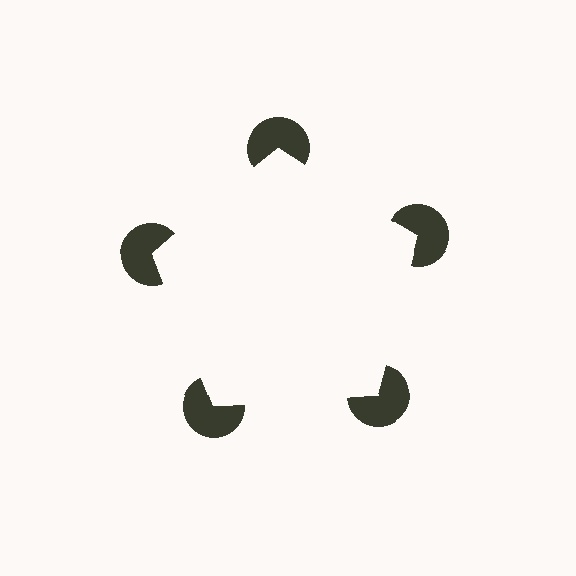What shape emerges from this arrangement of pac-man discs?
An illusory pentagon — its edges are inferred from the aligned wedge cuts in the pac-man discs, not physically drawn.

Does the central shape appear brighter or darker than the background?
It typically appears slightly brighter than the background, even though no actual brightness change is drawn.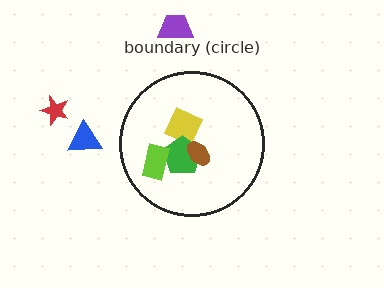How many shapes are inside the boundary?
4 inside, 3 outside.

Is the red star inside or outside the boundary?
Outside.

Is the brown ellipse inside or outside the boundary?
Inside.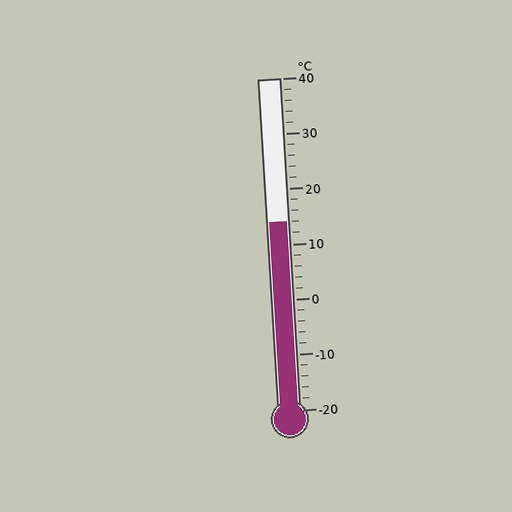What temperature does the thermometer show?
The thermometer shows approximately 14°C.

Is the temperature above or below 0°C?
The temperature is above 0°C.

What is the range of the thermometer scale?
The thermometer scale ranges from -20°C to 40°C.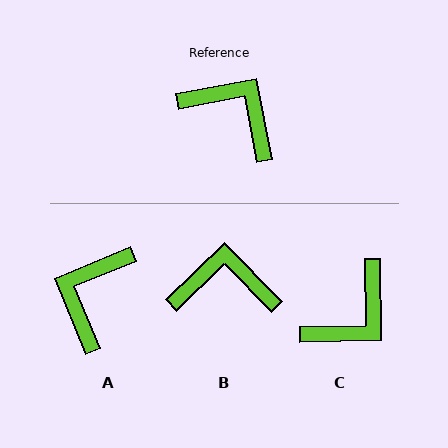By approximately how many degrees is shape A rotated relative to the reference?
Approximately 102 degrees counter-clockwise.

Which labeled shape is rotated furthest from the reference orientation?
A, about 102 degrees away.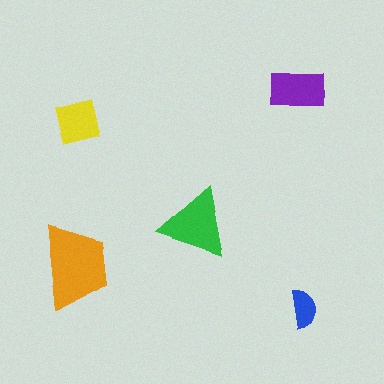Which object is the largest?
The orange trapezoid.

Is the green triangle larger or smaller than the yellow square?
Larger.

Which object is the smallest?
The blue semicircle.